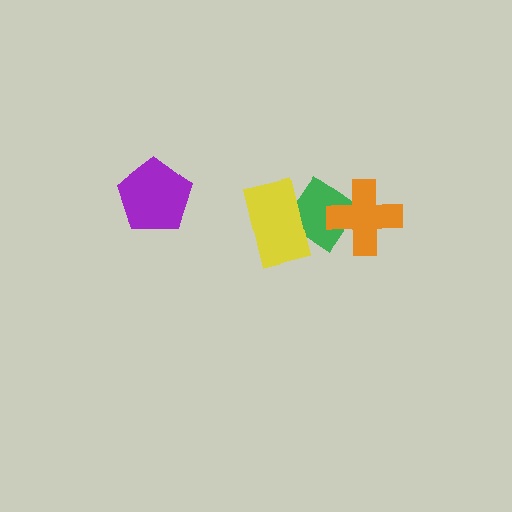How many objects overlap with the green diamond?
2 objects overlap with the green diamond.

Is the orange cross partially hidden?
No, no other shape covers it.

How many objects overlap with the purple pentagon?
0 objects overlap with the purple pentagon.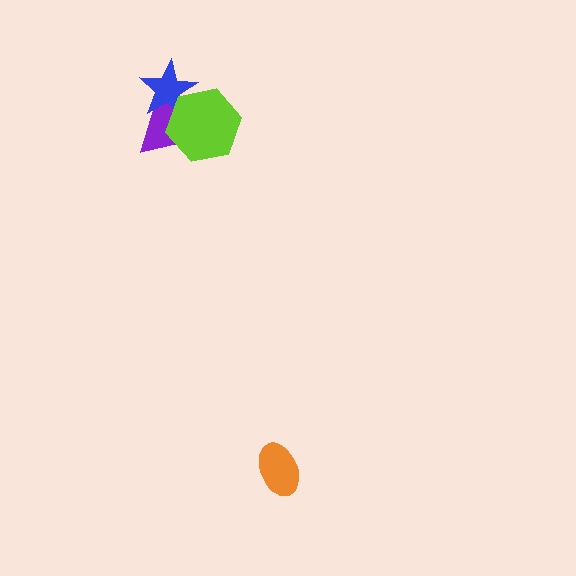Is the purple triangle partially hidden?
Yes, it is partially covered by another shape.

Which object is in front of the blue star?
The lime hexagon is in front of the blue star.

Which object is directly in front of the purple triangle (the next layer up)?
The blue star is directly in front of the purple triangle.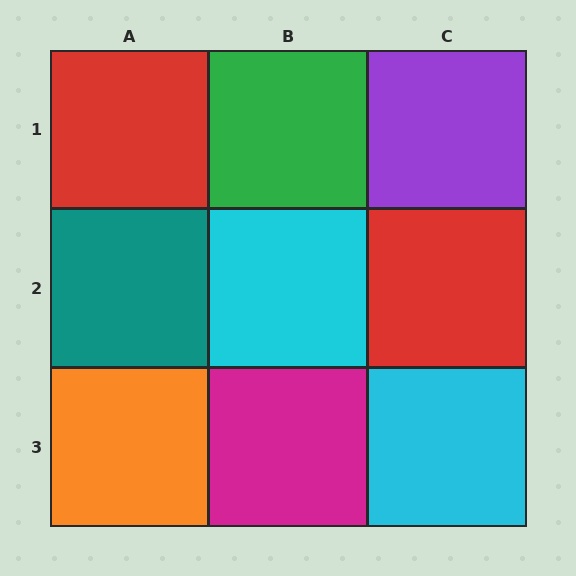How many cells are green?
1 cell is green.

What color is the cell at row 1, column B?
Green.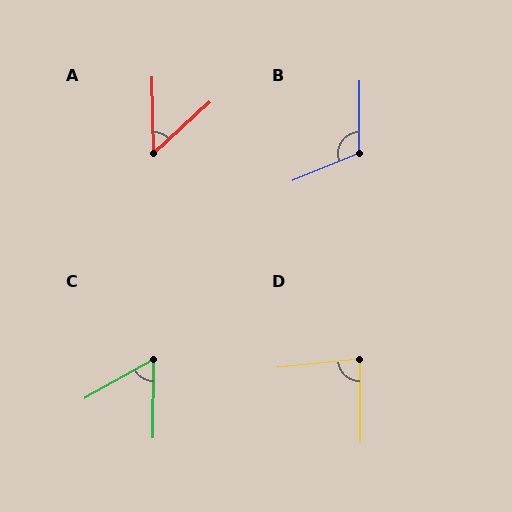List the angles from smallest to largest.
A (49°), C (61°), D (84°), B (113°).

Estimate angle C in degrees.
Approximately 61 degrees.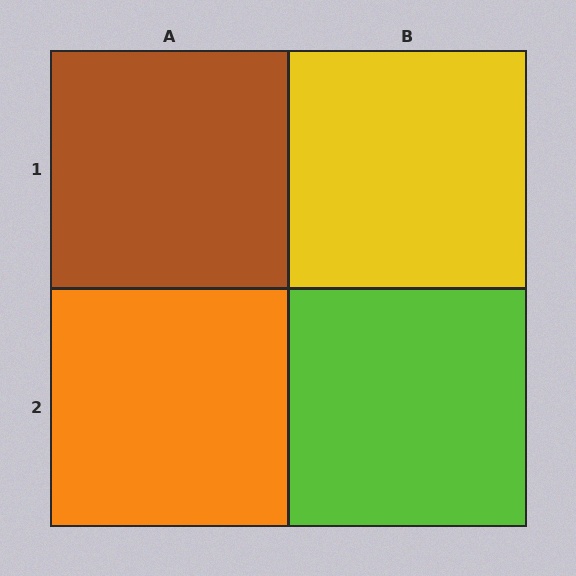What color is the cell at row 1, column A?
Brown.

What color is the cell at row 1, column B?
Yellow.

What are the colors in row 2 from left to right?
Orange, lime.